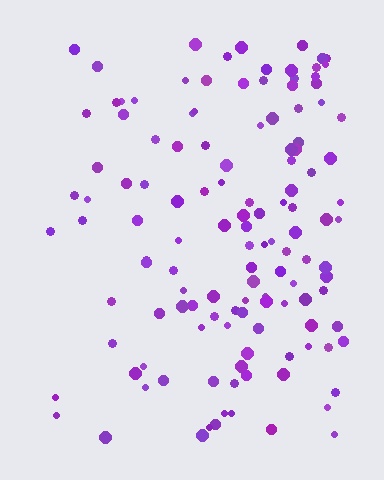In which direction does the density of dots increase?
From left to right, with the right side densest.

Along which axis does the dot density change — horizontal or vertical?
Horizontal.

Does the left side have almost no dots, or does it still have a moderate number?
Still a moderate number, just noticeably fewer than the right.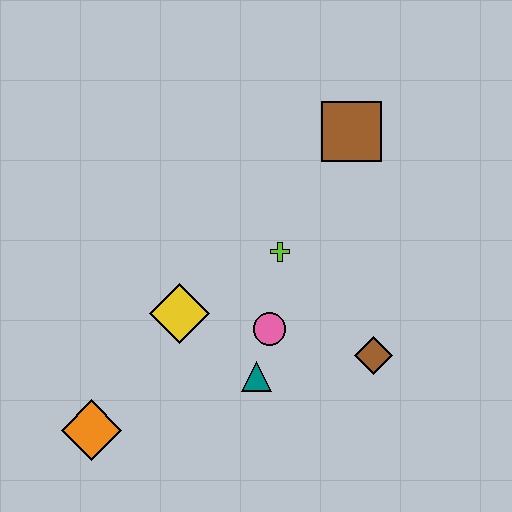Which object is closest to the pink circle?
The teal triangle is closest to the pink circle.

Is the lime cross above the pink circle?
Yes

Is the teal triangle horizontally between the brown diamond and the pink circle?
No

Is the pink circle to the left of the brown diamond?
Yes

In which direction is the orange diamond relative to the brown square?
The orange diamond is below the brown square.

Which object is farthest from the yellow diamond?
The brown square is farthest from the yellow diamond.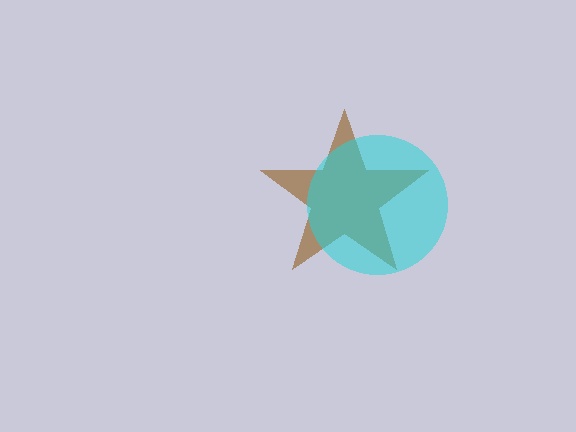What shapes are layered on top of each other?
The layered shapes are: a brown star, a cyan circle.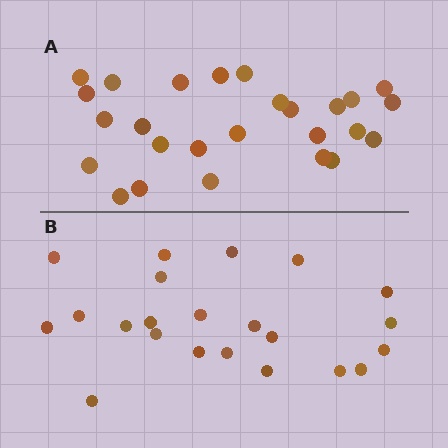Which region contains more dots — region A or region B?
Region A (the top region) has more dots.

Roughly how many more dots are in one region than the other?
Region A has about 4 more dots than region B.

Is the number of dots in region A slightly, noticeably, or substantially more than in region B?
Region A has only slightly more — the two regions are fairly close. The ratio is roughly 1.2 to 1.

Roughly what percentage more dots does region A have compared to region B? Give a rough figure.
About 20% more.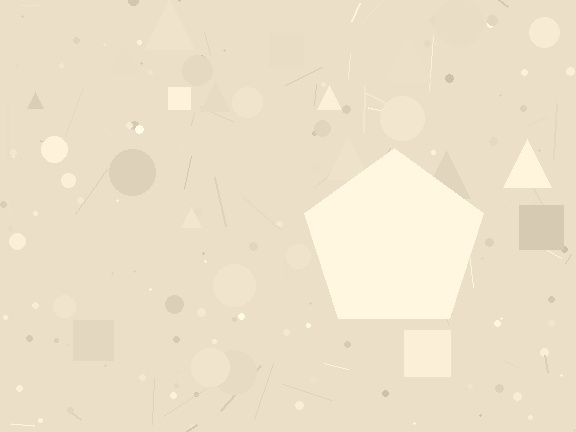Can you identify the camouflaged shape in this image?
The camouflaged shape is a pentagon.